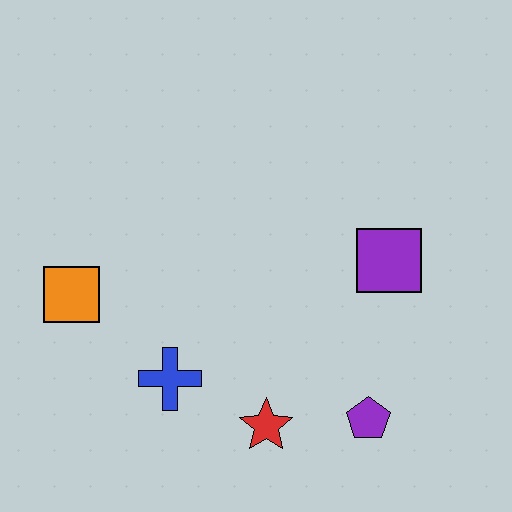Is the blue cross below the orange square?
Yes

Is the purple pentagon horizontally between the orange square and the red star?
No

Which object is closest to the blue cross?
The red star is closest to the blue cross.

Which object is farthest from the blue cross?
The purple square is farthest from the blue cross.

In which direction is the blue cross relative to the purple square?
The blue cross is to the left of the purple square.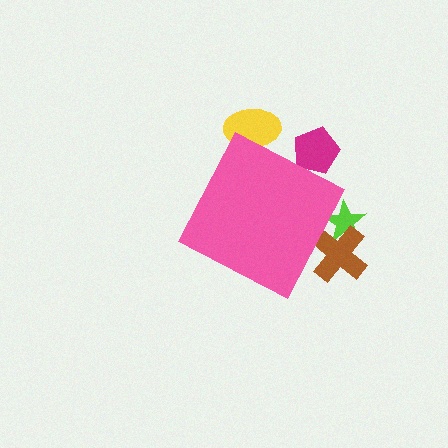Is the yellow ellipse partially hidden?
Yes, the yellow ellipse is partially hidden behind the pink diamond.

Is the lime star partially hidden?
Yes, the lime star is partially hidden behind the pink diamond.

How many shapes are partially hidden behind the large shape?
4 shapes are partially hidden.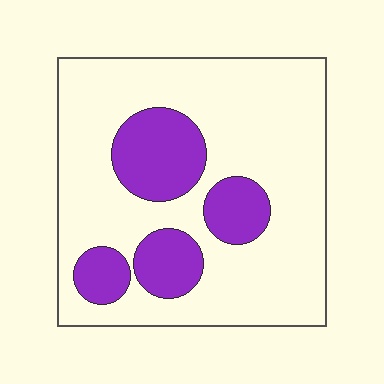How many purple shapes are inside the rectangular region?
4.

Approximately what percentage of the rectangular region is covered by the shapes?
Approximately 25%.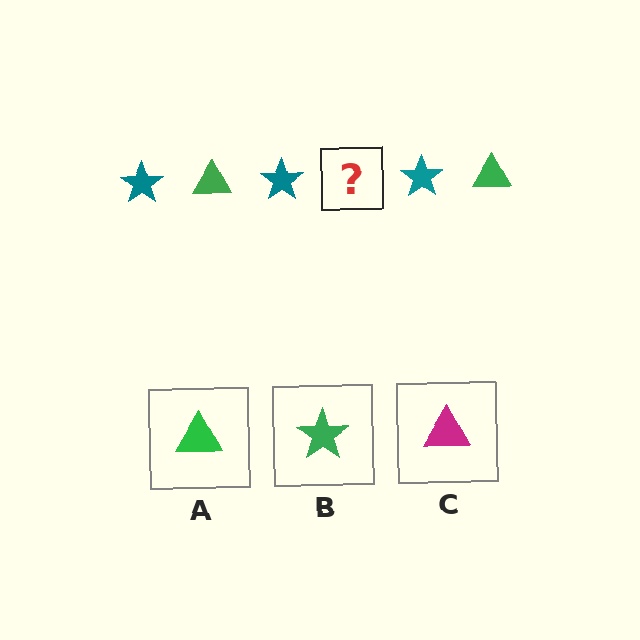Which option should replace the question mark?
Option A.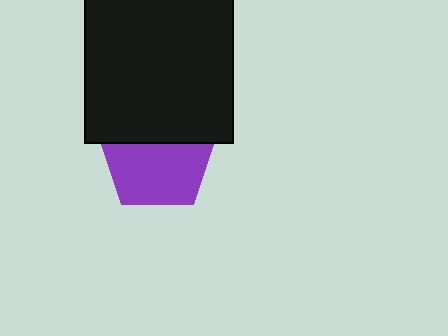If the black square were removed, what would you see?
You would see the complete purple pentagon.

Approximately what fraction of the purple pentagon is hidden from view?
Roughly 37% of the purple pentagon is hidden behind the black square.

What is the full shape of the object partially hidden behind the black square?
The partially hidden object is a purple pentagon.